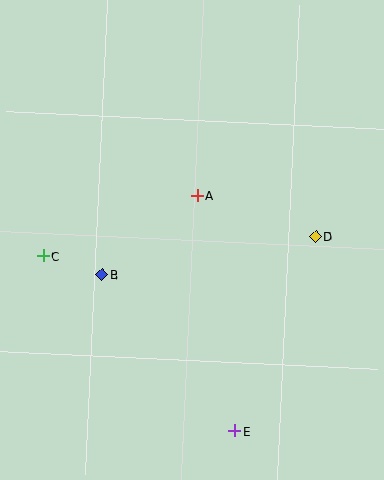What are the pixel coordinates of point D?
Point D is at (316, 237).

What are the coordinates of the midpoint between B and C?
The midpoint between B and C is at (73, 265).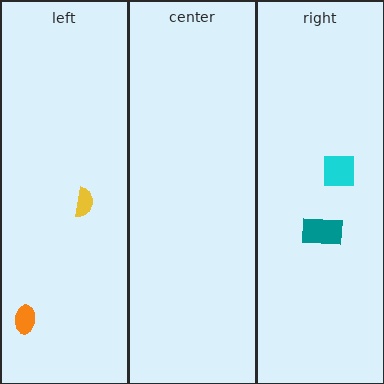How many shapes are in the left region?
2.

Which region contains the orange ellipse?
The left region.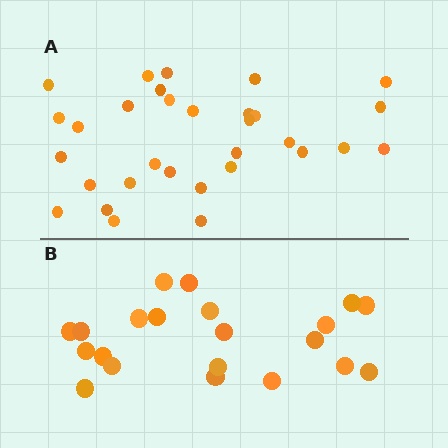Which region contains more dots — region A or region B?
Region A (the top region) has more dots.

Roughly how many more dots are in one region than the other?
Region A has roughly 10 or so more dots than region B.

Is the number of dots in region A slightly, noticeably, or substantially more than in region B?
Region A has substantially more. The ratio is roughly 1.5 to 1.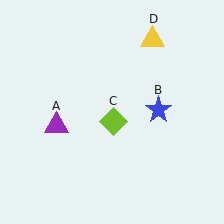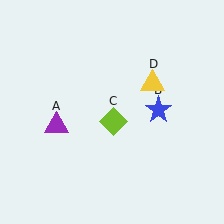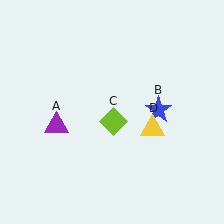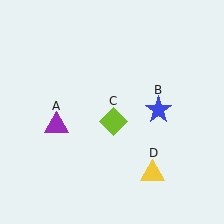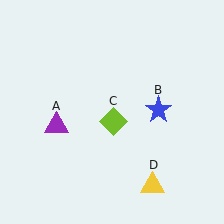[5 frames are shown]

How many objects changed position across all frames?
1 object changed position: yellow triangle (object D).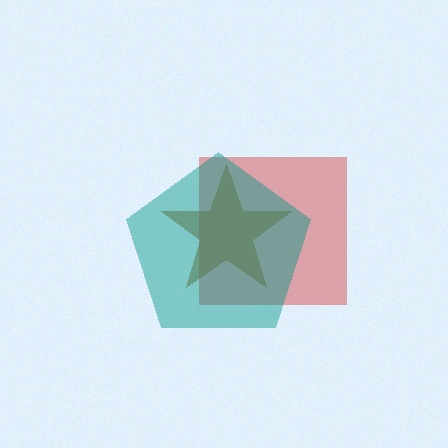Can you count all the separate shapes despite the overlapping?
Yes, there are 3 separate shapes.